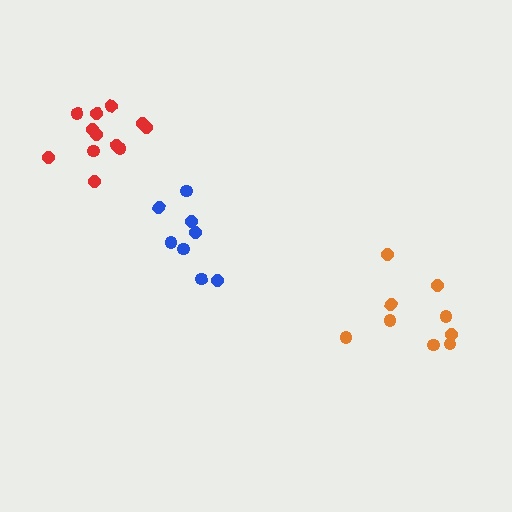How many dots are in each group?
Group 1: 8 dots, Group 2: 12 dots, Group 3: 9 dots (29 total).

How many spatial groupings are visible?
There are 3 spatial groupings.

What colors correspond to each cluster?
The clusters are colored: blue, red, orange.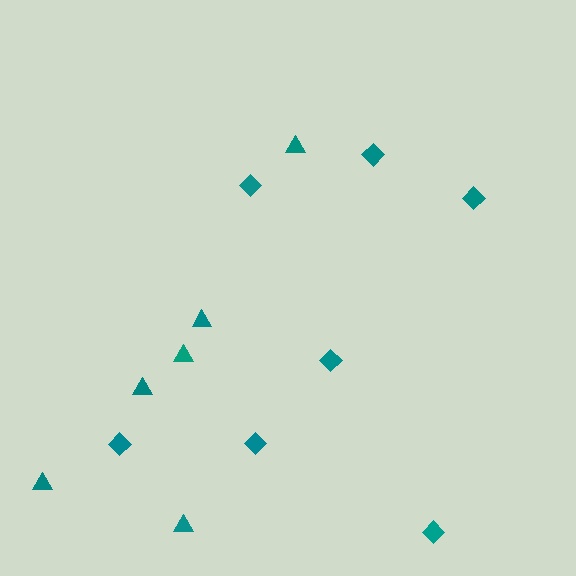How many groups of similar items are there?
There are 2 groups: one group of diamonds (7) and one group of triangles (6).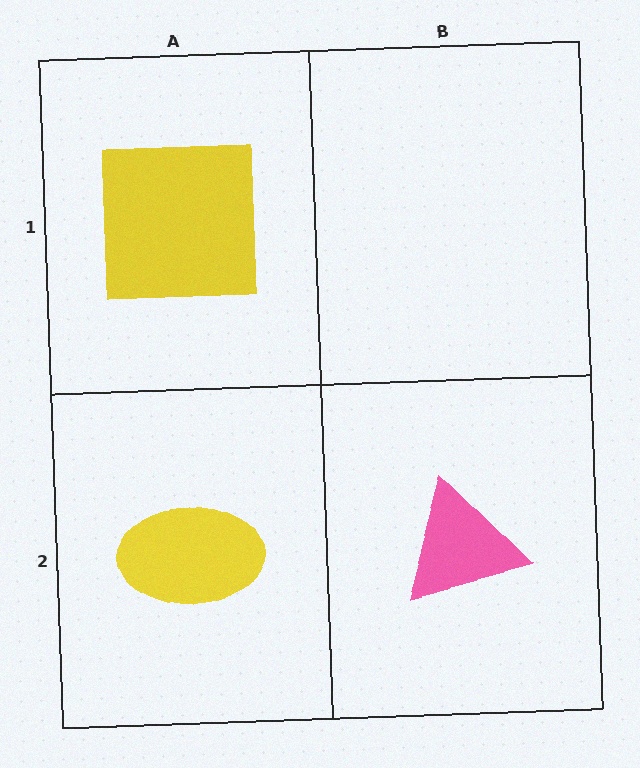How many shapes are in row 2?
2 shapes.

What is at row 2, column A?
A yellow ellipse.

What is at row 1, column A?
A yellow square.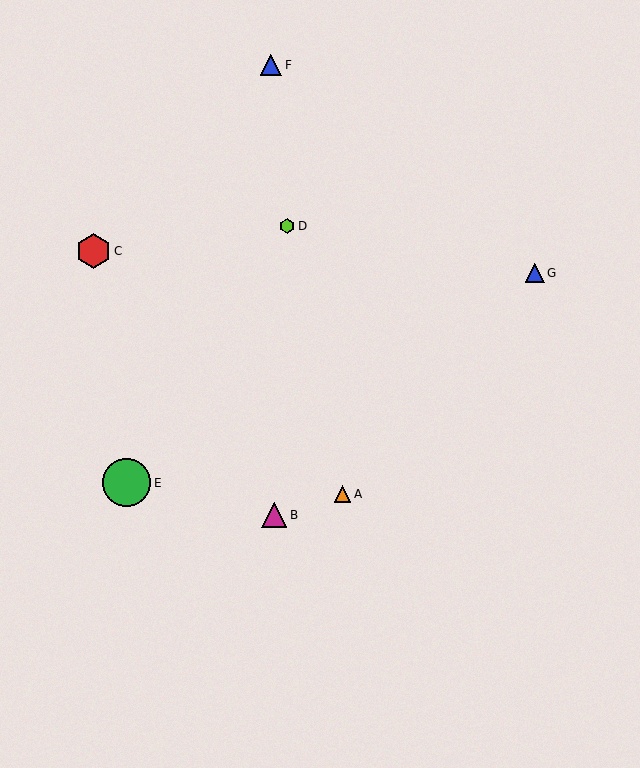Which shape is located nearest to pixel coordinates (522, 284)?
The blue triangle (labeled G) at (535, 273) is nearest to that location.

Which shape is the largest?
The green circle (labeled E) is the largest.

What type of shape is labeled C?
Shape C is a red hexagon.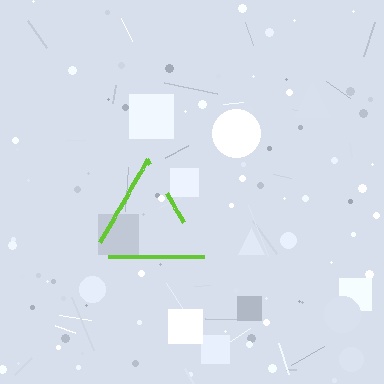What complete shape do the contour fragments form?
The contour fragments form a triangle.